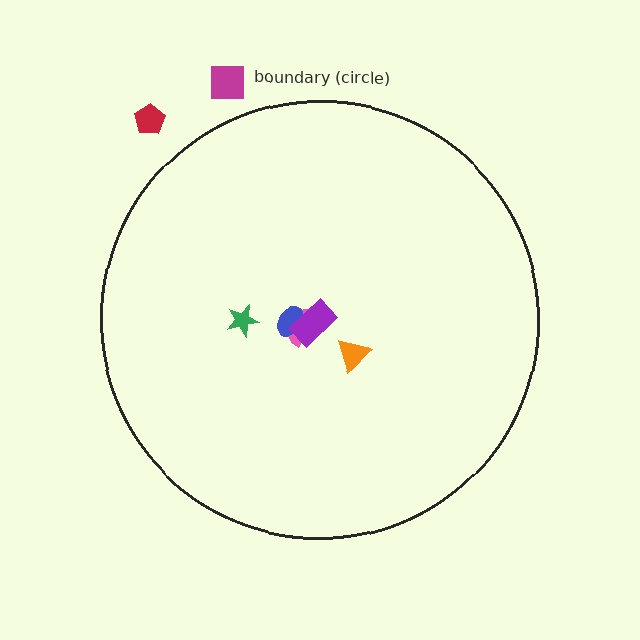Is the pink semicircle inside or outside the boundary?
Inside.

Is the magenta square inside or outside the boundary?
Outside.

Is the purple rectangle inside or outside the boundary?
Inside.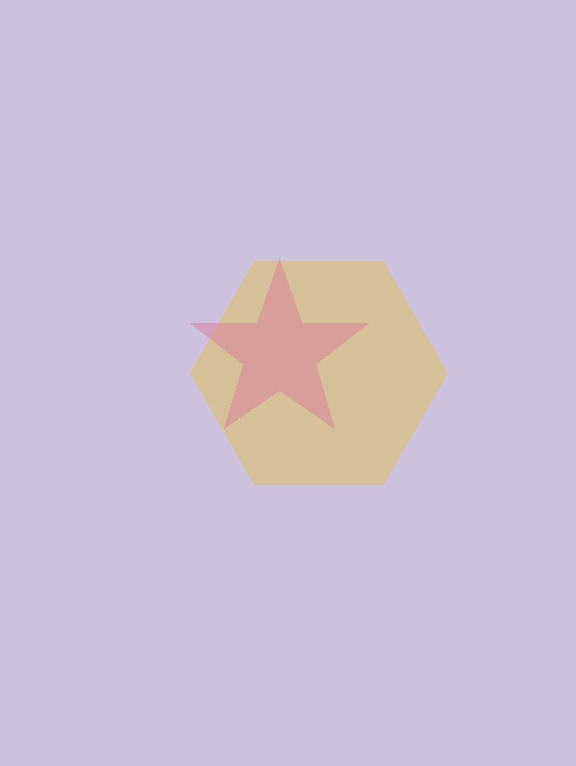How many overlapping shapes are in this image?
There are 2 overlapping shapes in the image.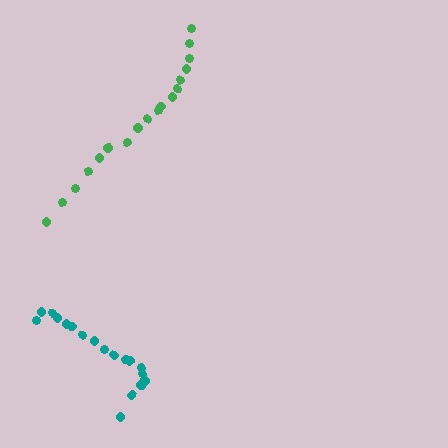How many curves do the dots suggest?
There are 2 distinct paths.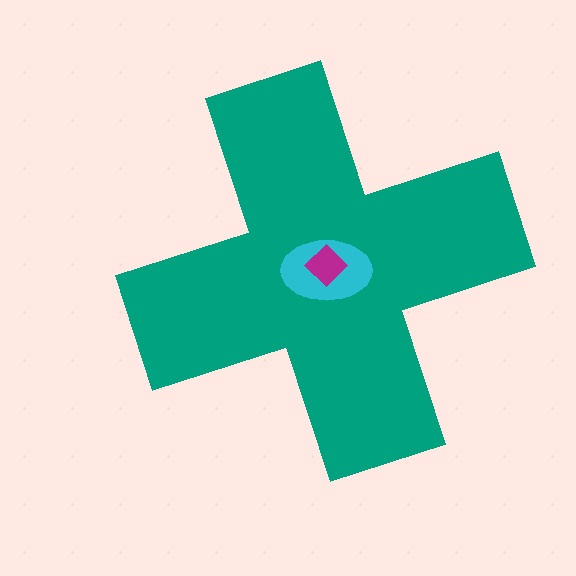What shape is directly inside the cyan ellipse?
The magenta diamond.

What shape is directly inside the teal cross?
The cyan ellipse.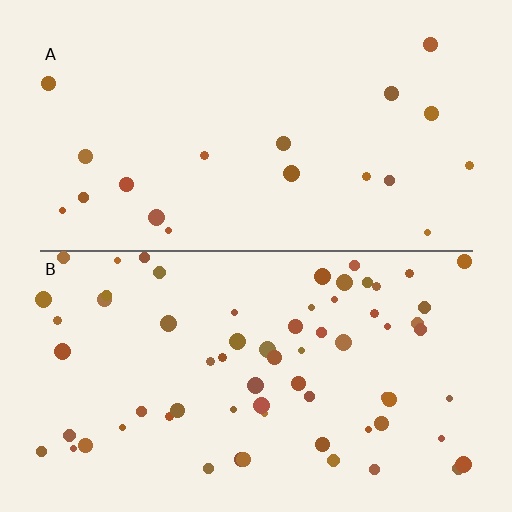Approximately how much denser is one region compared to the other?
Approximately 3.4× — region B over region A.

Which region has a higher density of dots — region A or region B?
B (the bottom).